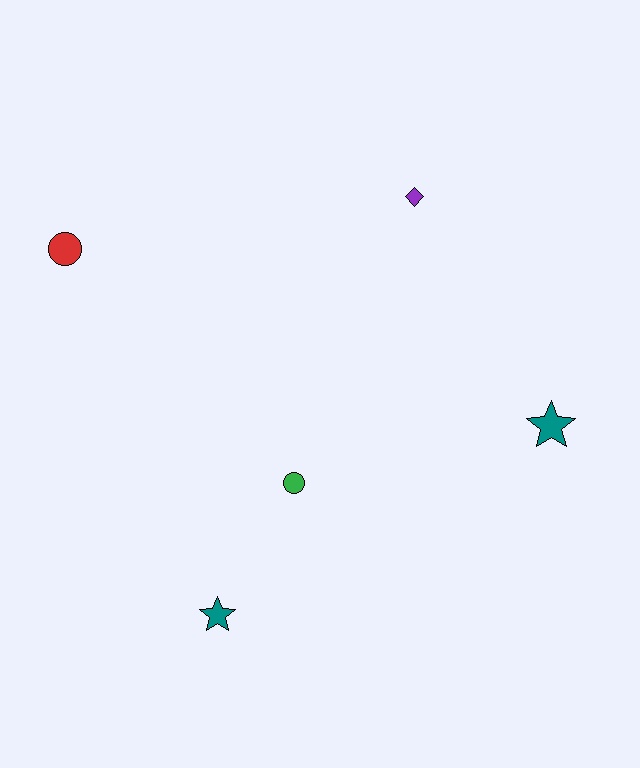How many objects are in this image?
There are 5 objects.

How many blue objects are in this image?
There are no blue objects.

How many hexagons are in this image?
There are no hexagons.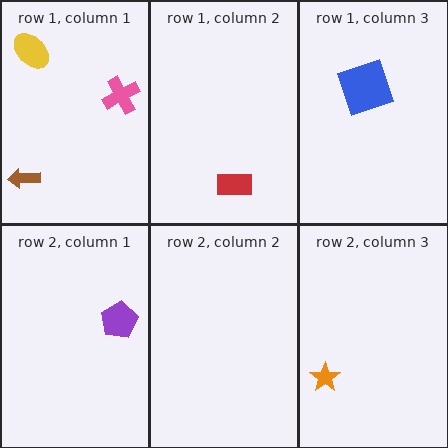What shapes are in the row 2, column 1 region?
The purple pentagon.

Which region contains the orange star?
The row 2, column 3 region.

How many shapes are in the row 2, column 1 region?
1.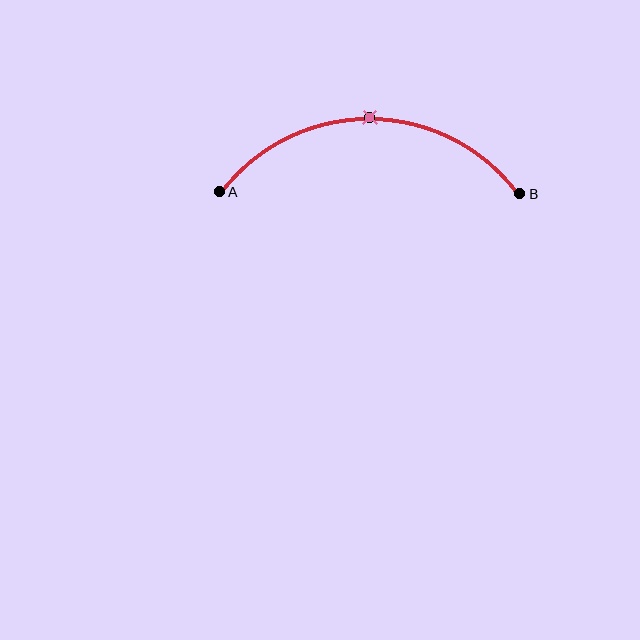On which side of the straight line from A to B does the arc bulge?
The arc bulges above the straight line connecting A and B.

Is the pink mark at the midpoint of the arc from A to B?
Yes. The pink mark lies on the arc at equal arc-length from both A and B — it is the arc midpoint.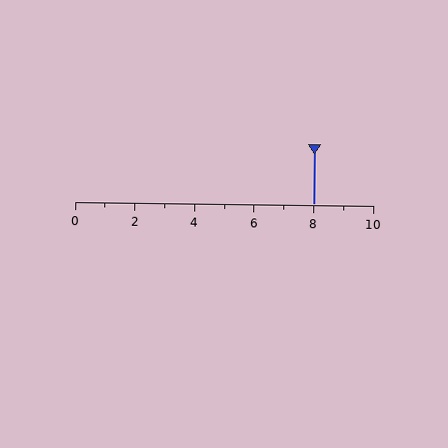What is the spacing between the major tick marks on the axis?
The major ticks are spaced 2 apart.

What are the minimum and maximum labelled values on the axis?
The axis runs from 0 to 10.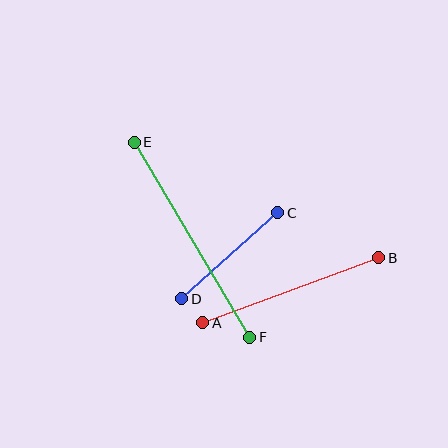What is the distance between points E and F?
The distance is approximately 227 pixels.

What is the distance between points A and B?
The distance is approximately 188 pixels.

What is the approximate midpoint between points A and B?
The midpoint is at approximately (291, 290) pixels.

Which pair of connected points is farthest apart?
Points E and F are farthest apart.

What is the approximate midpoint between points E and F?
The midpoint is at approximately (192, 240) pixels.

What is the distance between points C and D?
The distance is approximately 129 pixels.